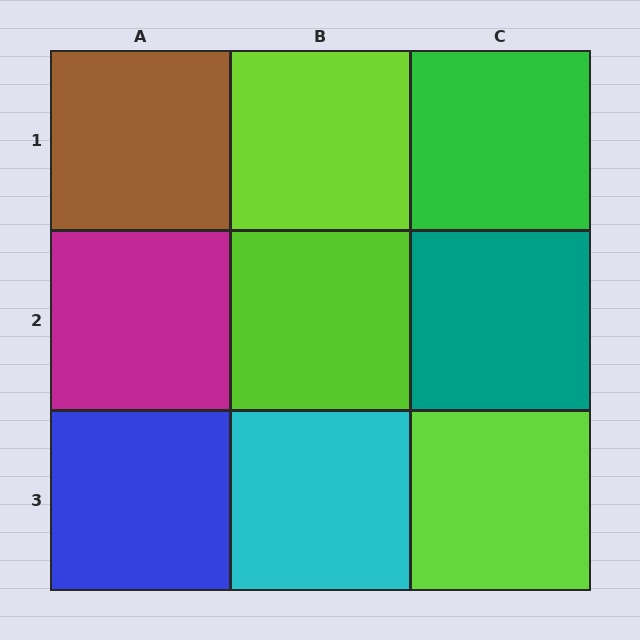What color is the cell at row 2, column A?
Magenta.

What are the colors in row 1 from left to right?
Brown, lime, green.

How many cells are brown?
1 cell is brown.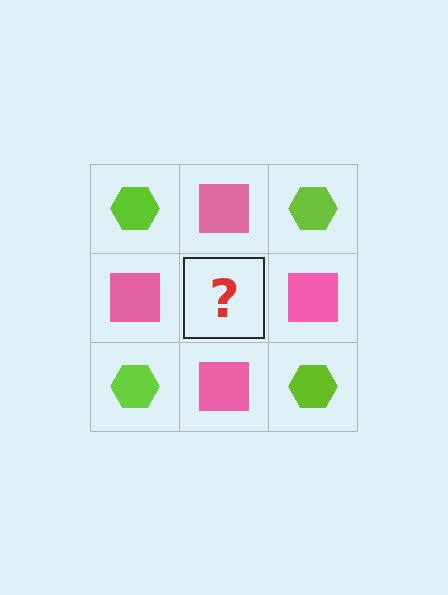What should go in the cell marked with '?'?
The missing cell should contain a lime hexagon.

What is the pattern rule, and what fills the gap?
The rule is that it alternates lime hexagon and pink square in a checkerboard pattern. The gap should be filled with a lime hexagon.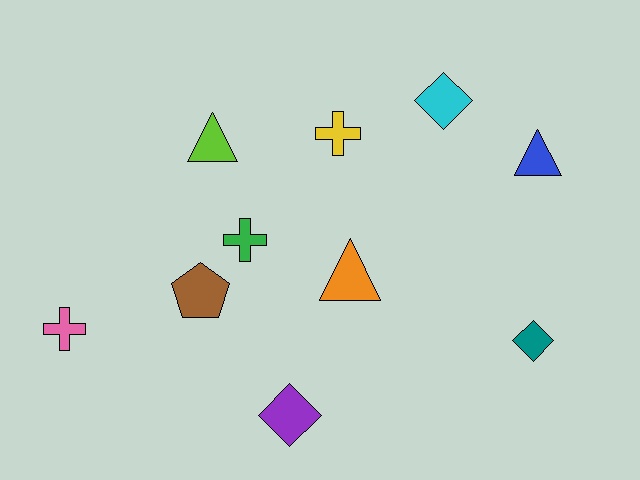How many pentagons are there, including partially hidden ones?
There is 1 pentagon.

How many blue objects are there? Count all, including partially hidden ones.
There is 1 blue object.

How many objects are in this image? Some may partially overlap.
There are 10 objects.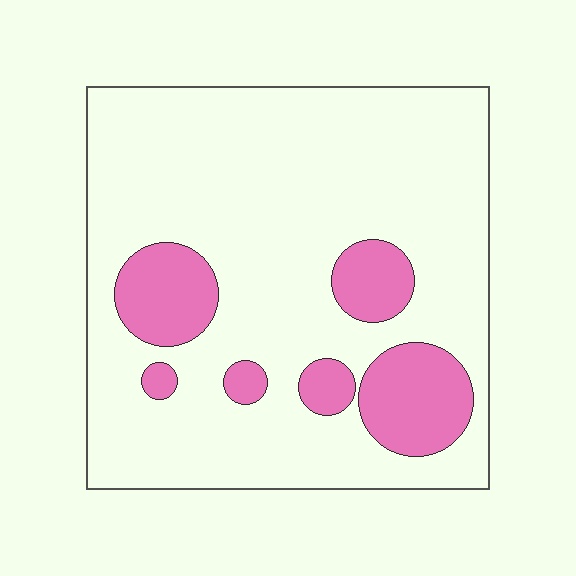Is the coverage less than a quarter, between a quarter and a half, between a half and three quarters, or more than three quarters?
Less than a quarter.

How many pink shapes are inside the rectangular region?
6.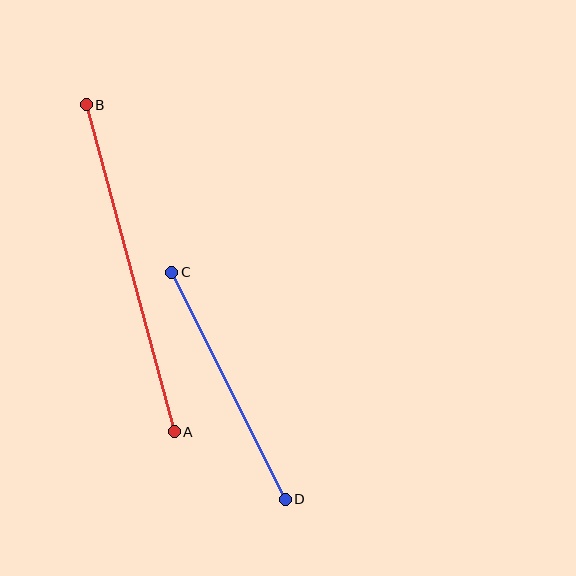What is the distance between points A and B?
The distance is approximately 339 pixels.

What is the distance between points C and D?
The distance is approximately 254 pixels.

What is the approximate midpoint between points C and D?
The midpoint is at approximately (228, 386) pixels.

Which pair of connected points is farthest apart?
Points A and B are farthest apart.